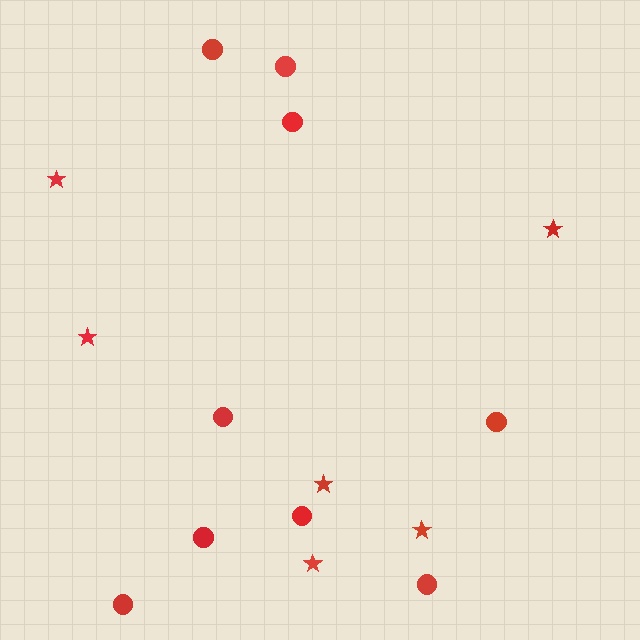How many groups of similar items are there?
There are 2 groups: one group of stars (6) and one group of circles (9).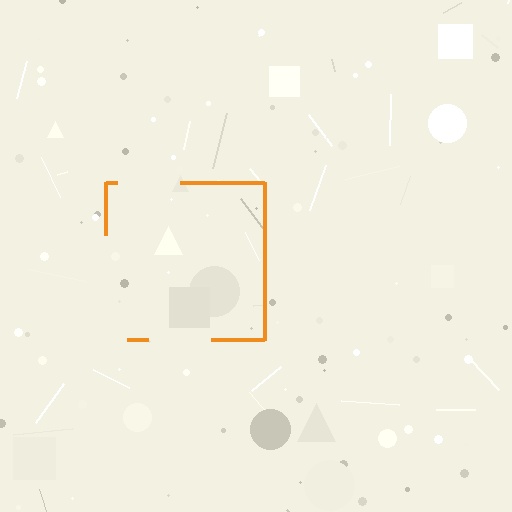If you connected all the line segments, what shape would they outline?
They would outline a square.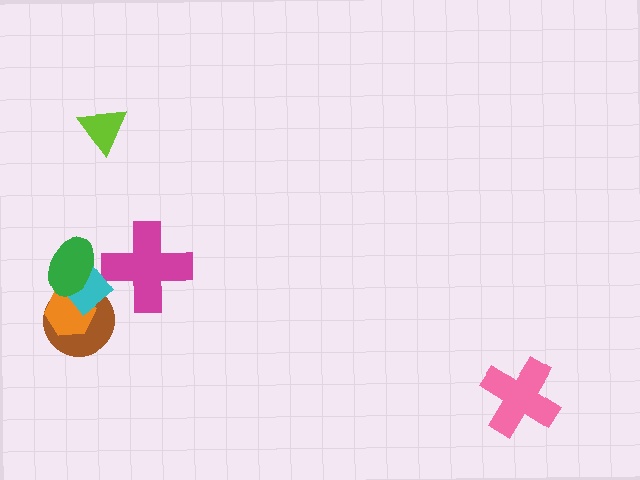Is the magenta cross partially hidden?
Yes, it is partially covered by another shape.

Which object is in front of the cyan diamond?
The green ellipse is in front of the cyan diamond.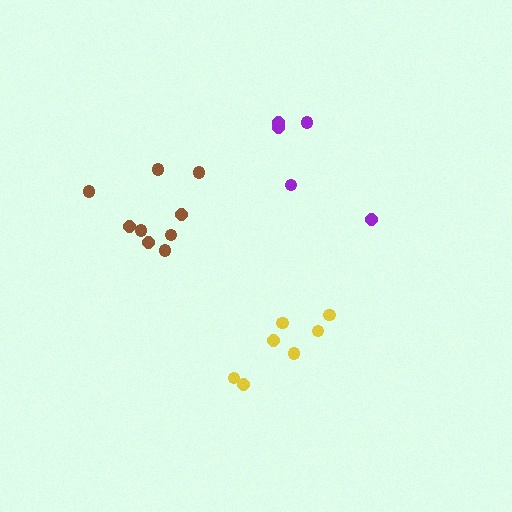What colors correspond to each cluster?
The clusters are colored: yellow, purple, brown.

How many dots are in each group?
Group 1: 7 dots, Group 2: 5 dots, Group 3: 9 dots (21 total).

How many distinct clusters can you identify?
There are 3 distinct clusters.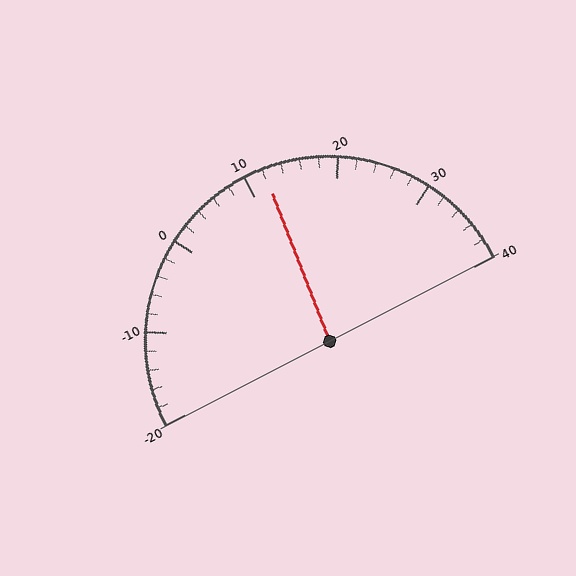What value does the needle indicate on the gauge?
The needle indicates approximately 12.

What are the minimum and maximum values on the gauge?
The gauge ranges from -20 to 40.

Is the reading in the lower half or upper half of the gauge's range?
The reading is in the upper half of the range (-20 to 40).